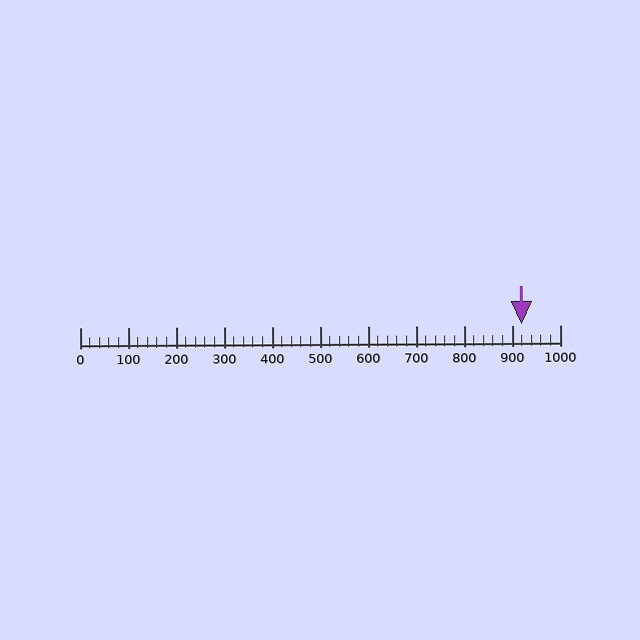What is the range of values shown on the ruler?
The ruler shows values from 0 to 1000.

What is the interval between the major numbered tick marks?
The major tick marks are spaced 100 units apart.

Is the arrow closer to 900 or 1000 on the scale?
The arrow is closer to 900.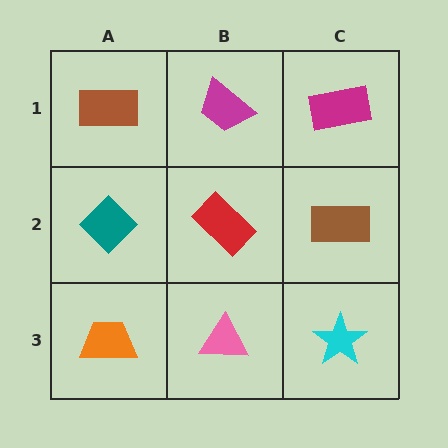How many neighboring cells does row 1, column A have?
2.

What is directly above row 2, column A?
A brown rectangle.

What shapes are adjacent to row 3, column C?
A brown rectangle (row 2, column C), a pink triangle (row 3, column B).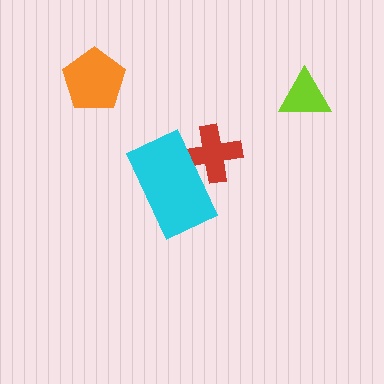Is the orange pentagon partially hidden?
No, no other shape covers it.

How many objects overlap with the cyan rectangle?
1 object overlaps with the cyan rectangle.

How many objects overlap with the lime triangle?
0 objects overlap with the lime triangle.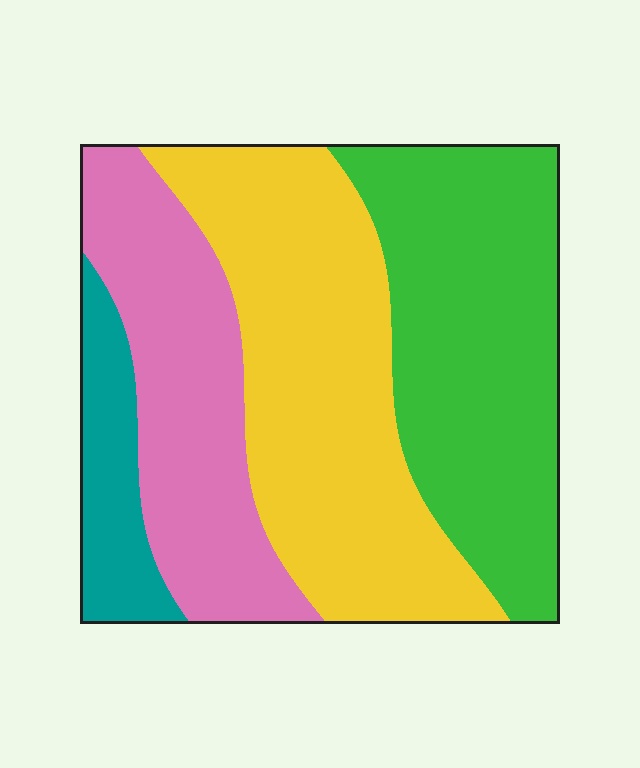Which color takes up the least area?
Teal, at roughly 10%.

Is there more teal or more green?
Green.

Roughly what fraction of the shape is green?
Green covers around 30% of the shape.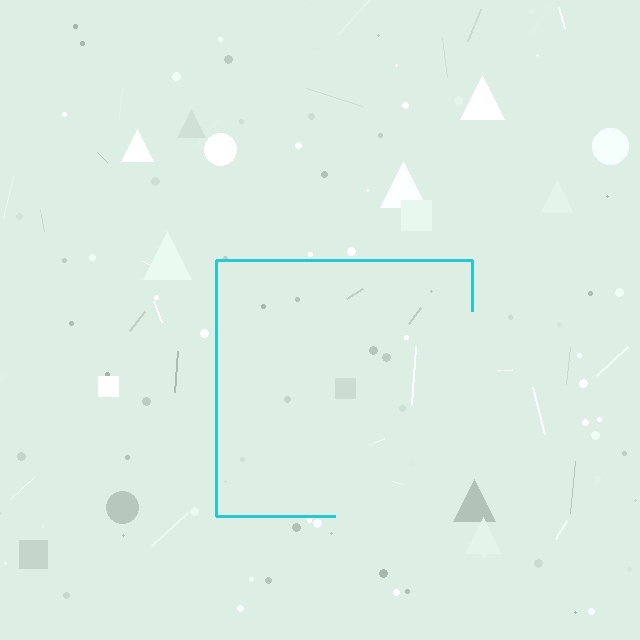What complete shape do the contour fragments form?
The contour fragments form a square.